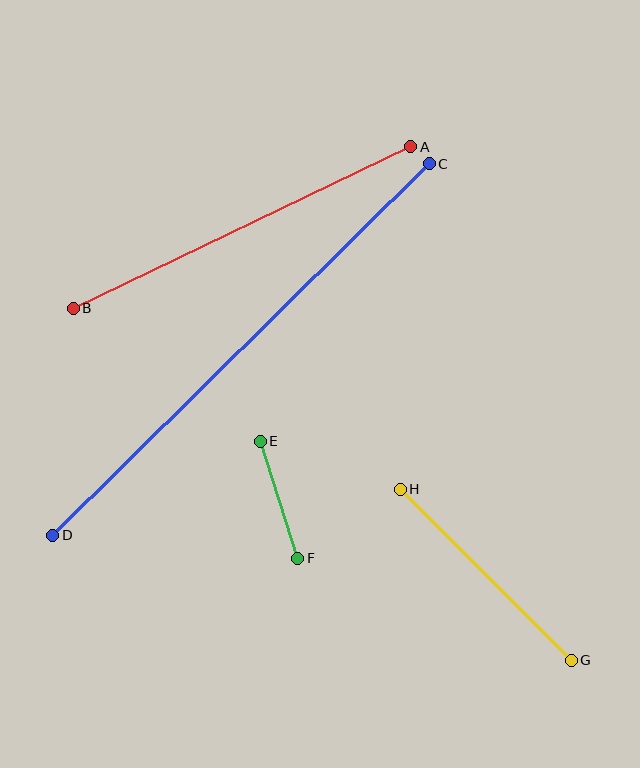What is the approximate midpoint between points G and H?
The midpoint is at approximately (486, 575) pixels.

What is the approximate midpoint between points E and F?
The midpoint is at approximately (279, 500) pixels.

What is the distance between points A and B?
The distance is approximately 374 pixels.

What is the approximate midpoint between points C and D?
The midpoint is at approximately (241, 349) pixels.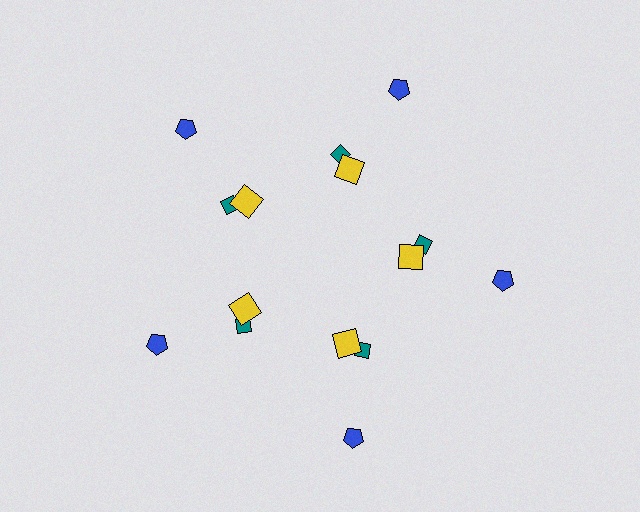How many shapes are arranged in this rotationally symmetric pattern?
There are 15 shapes, arranged in 5 groups of 3.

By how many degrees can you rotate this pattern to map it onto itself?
The pattern maps onto itself every 72 degrees of rotation.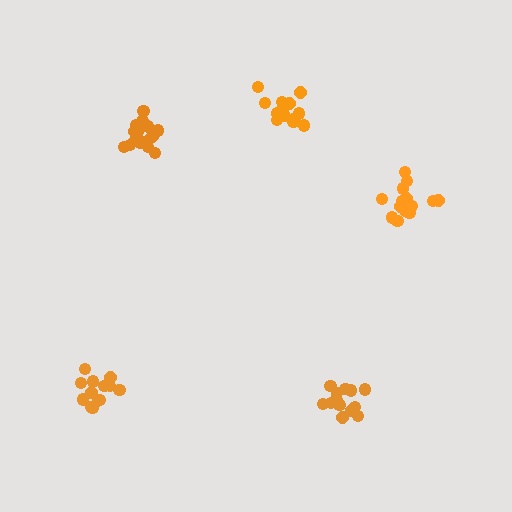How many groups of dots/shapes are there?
There are 5 groups.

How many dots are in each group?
Group 1: 16 dots, Group 2: 17 dots, Group 3: 14 dots, Group 4: 13 dots, Group 5: 14 dots (74 total).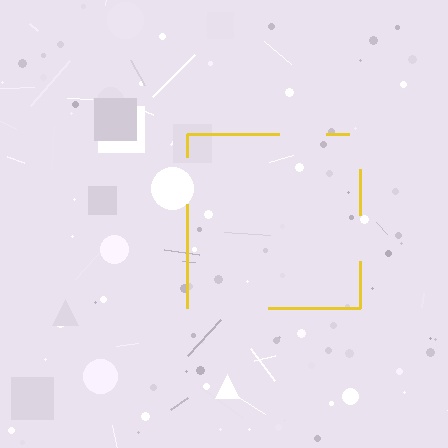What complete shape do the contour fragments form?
The contour fragments form a square.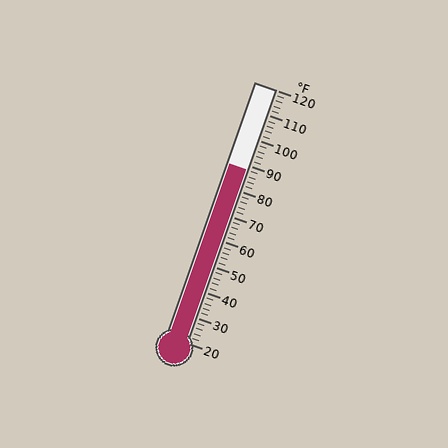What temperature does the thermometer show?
The thermometer shows approximately 88°F.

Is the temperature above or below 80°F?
The temperature is above 80°F.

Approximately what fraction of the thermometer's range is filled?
The thermometer is filled to approximately 70% of its range.